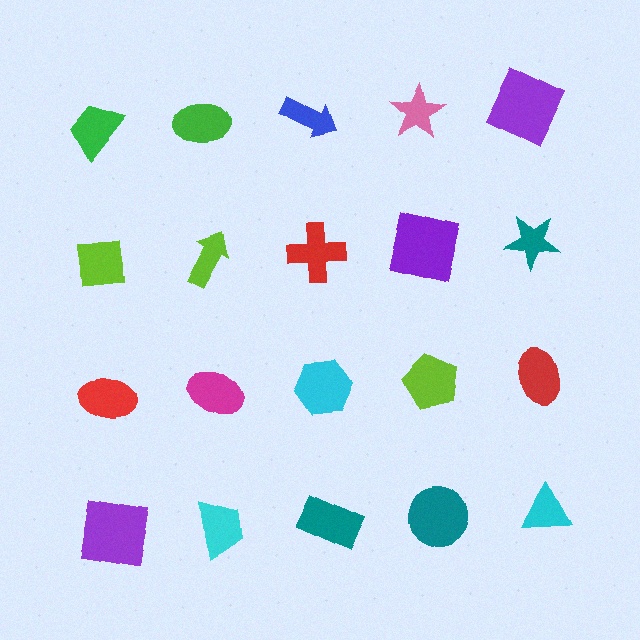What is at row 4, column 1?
A purple square.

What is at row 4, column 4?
A teal circle.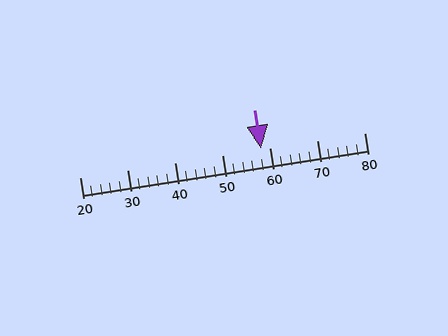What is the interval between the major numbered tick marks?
The major tick marks are spaced 10 units apart.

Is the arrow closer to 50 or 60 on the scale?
The arrow is closer to 60.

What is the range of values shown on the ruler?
The ruler shows values from 20 to 80.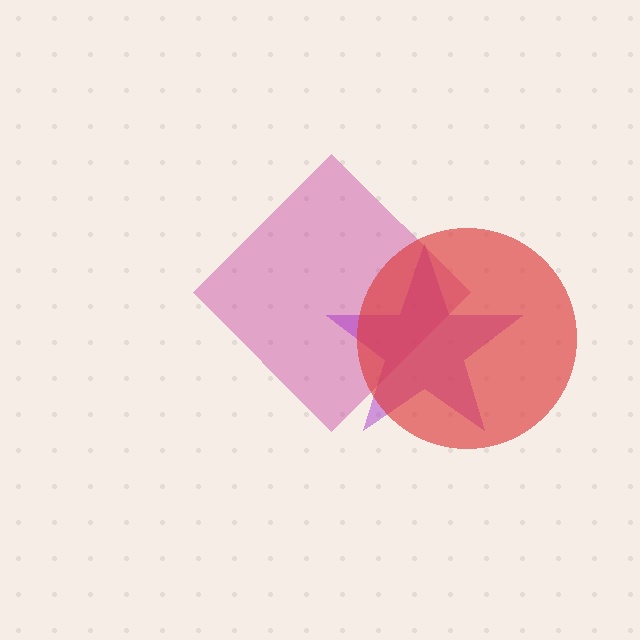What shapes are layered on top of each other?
The layered shapes are: a magenta diamond, a purple star, a red circle.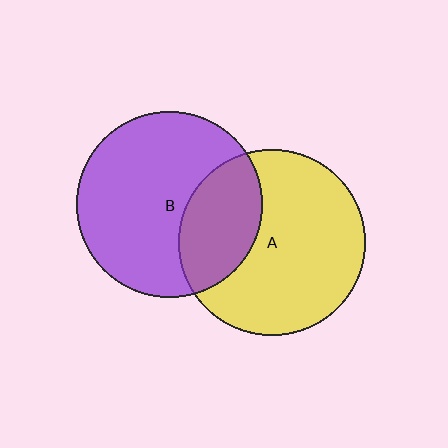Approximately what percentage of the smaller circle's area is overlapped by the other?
Approximately 30%.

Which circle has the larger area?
Circle A (yellow).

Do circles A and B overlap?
Yes.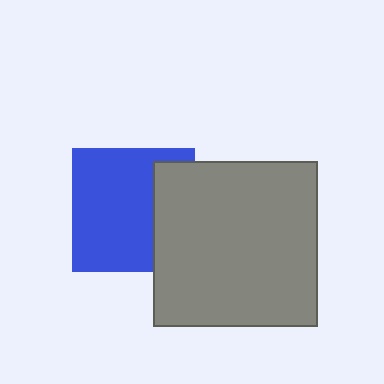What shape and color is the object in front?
The object in front is a gray square.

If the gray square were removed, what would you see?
You would see the complete blue square.